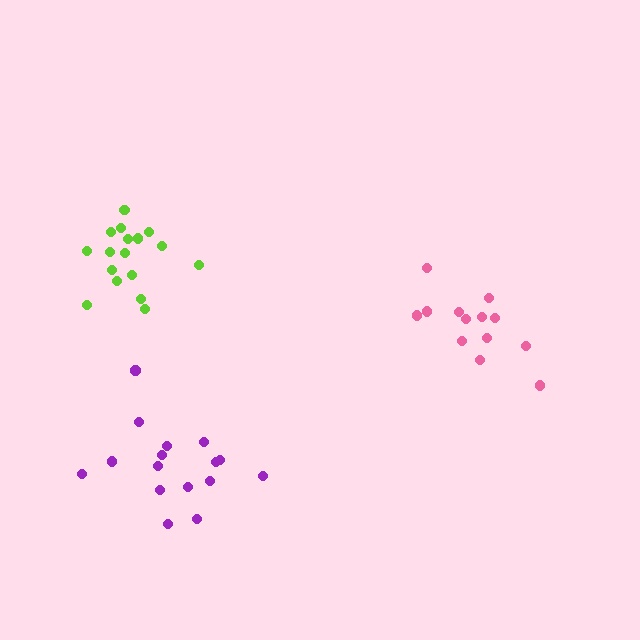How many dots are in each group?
Group 1: 16 dots, Group 2: 17 dots, Group 3: 13 dots (46 total).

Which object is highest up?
The lime cluster is topmost.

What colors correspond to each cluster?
The clusters are colored: purple, lime, pink.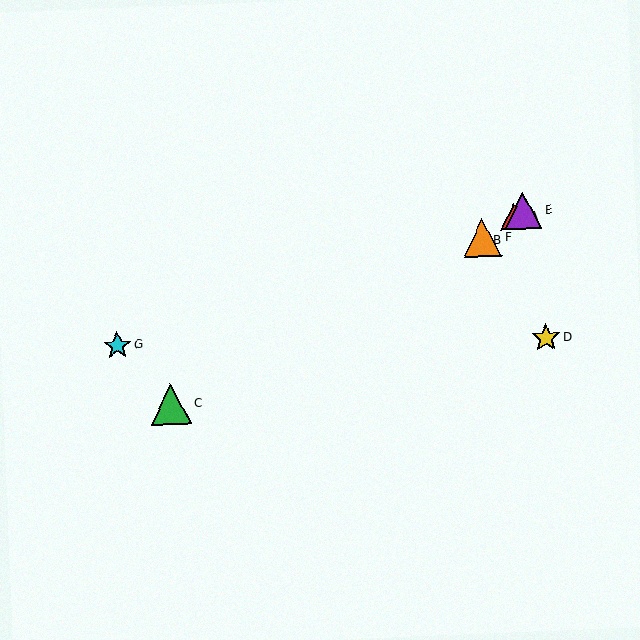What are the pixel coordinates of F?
Object F is at (483, 238).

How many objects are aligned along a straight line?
4 objects (A, B, E, F) are aligned along a straight line.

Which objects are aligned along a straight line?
Objects A, B, E, F are aligned along a straight line.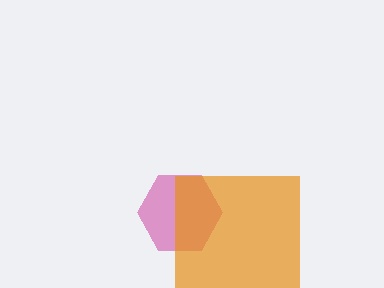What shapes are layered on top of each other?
The layered shapes are: a magenta hexagon, an orange square.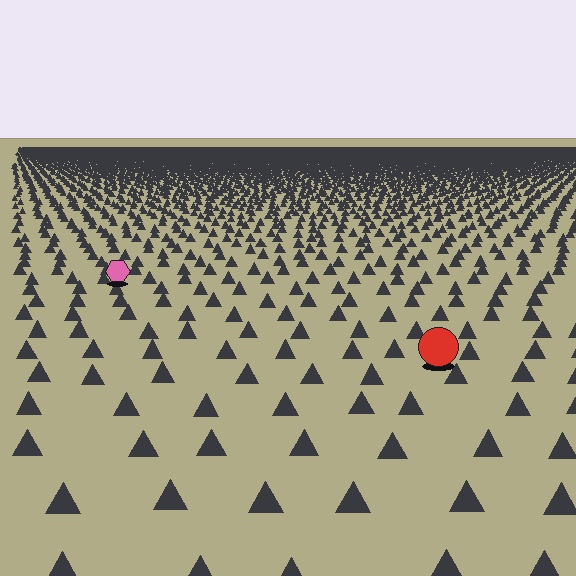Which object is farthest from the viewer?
The pink hexagon is farthest from the viewer. It appears smaller and the ground texture around it is denser.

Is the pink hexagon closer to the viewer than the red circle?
No. The red circle is closer — you can tell from the texture gradient: the ground texture is coarser near it.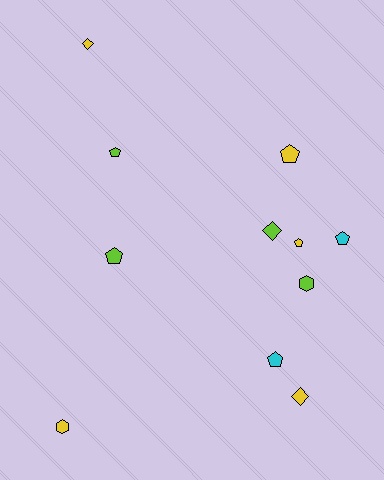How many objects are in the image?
There are 11 objects.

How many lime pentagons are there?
There are 2 lime pentagons.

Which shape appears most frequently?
Pentagon, with 6 objects.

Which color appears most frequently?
Yellow, with 5 objects.